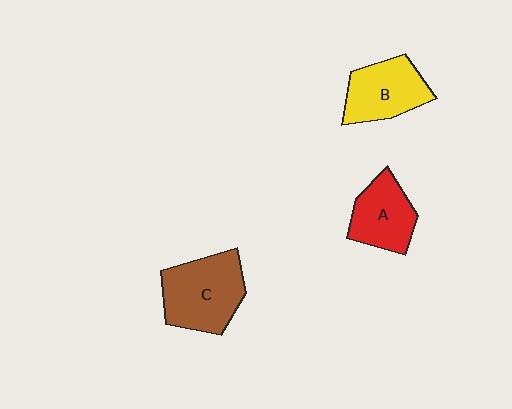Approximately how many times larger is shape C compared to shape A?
Approximately 1.4 times.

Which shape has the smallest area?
Shape A (red).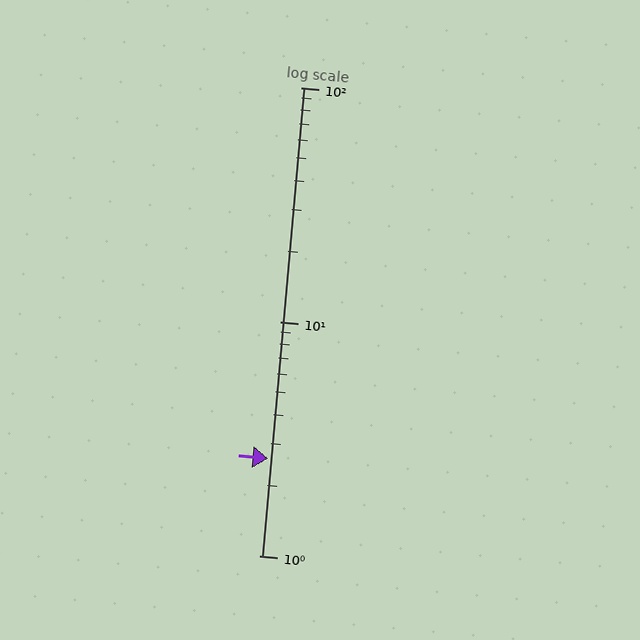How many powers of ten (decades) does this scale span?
The scale spans 2 decades, from 1 to 100.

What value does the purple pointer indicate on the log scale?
The pointer indicates approximately 2.6.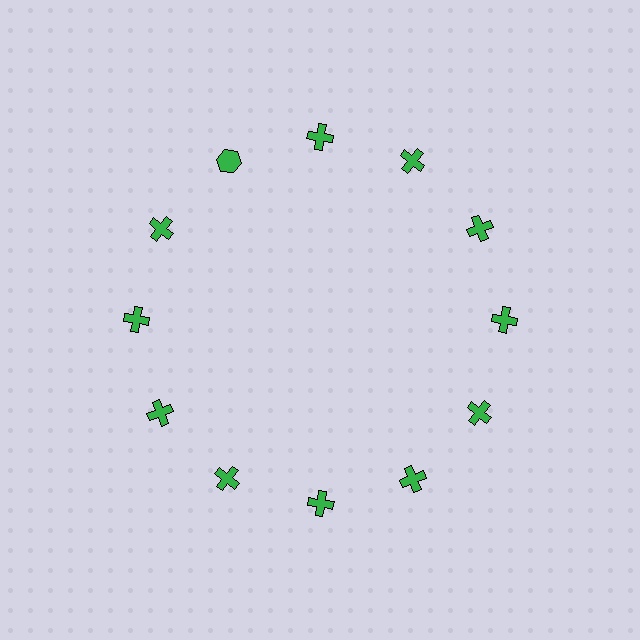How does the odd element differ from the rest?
It has a different shape: hexagon instead of cross.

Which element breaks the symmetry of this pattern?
The green hexagon at roughly the 11 o'clock position breaks the symmetry. All other shapes are green crosses.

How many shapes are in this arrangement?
There are 12 shapes arranged in a ring pattern.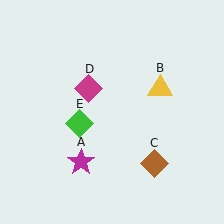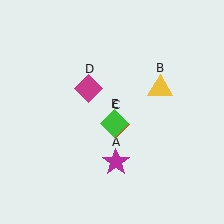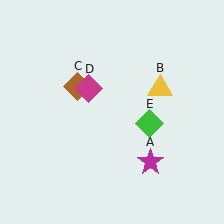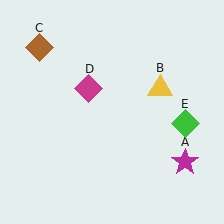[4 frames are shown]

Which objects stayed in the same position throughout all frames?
Yellow triangle (object B) and magenta diamond (object D) remained stationary.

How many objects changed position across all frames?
3 objects changed position: magenta star (object A), brown diamond (object C), green diamond (object E).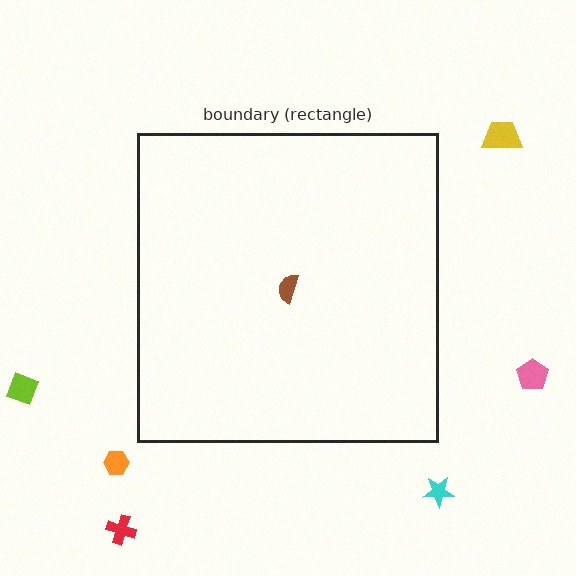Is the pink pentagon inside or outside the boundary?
Outside.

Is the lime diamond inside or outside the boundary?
Outside.